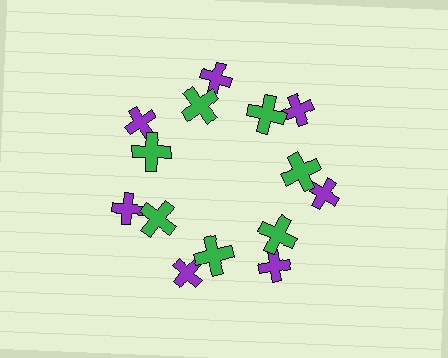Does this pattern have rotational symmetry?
Yes, this pattern has 7-fold rotational symmetry. It looks the same after rotating 51 degrees around the center.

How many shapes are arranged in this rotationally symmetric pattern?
There are 14 shapes, arranged in 7 groups of 2.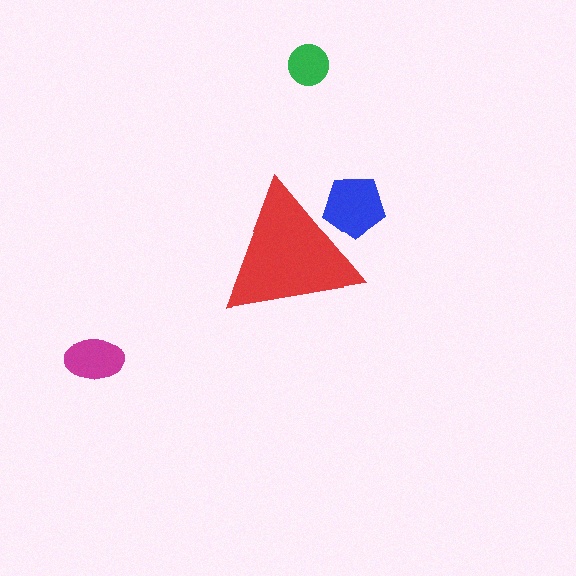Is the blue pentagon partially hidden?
Yes, the blue pentagon is partially hidden behind the red triangle.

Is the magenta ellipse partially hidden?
No, the magenta ellipse is fully visible.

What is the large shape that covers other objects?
A red triangle.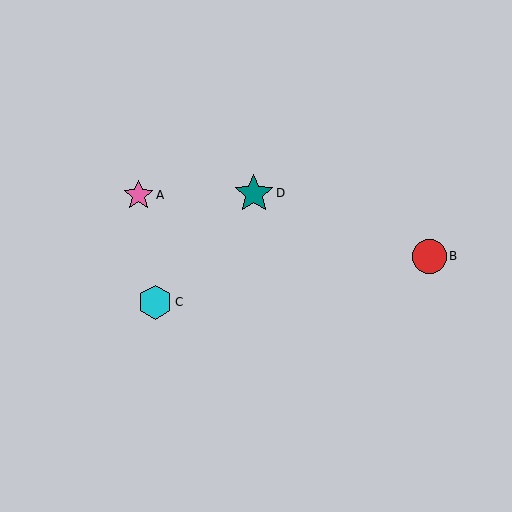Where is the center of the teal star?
The center of the teal star is at (254, 193).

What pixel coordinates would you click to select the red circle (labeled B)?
Click at (430, 256) to select the red circle B.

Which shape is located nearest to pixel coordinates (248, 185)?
The teal star (labeled D) at (254, 193) is nearest to that location.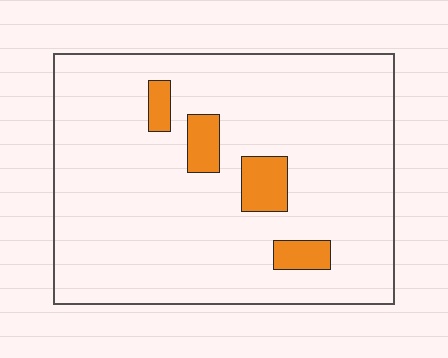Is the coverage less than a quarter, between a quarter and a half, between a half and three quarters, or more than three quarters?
Less than a quarter.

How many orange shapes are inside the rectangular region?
4.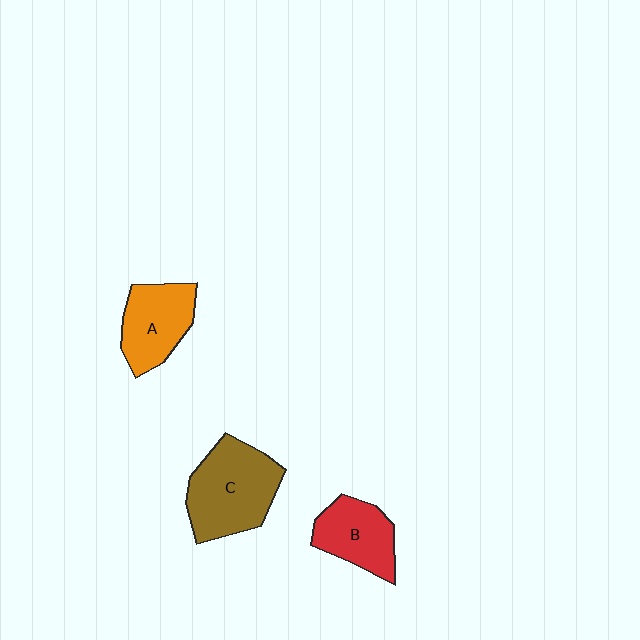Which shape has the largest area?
Shape C (brown).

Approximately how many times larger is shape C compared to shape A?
Approximately 1.4 times.